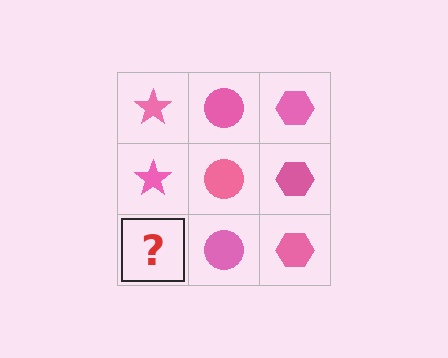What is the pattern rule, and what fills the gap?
The rule is that each column has a consistent shape. The gap should be filled with a pink star.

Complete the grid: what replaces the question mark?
The question mark should be replaced with a pink star.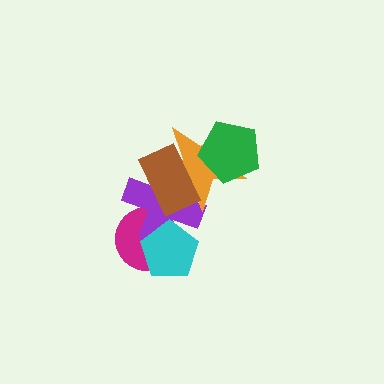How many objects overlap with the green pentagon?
1 object overlaps with the green pentagon.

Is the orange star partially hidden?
Yes, it is partially covered by another shape.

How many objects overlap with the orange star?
3 objects overlap with the orange star.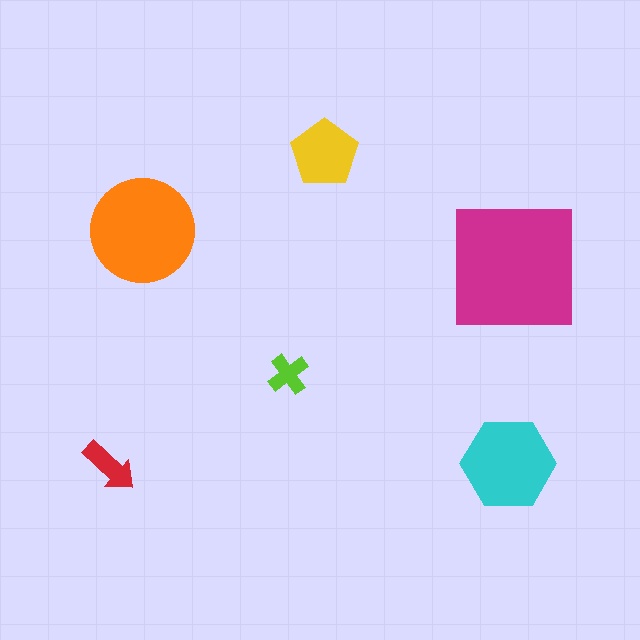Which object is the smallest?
The lime cross.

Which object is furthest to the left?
The red arrow is leftmost.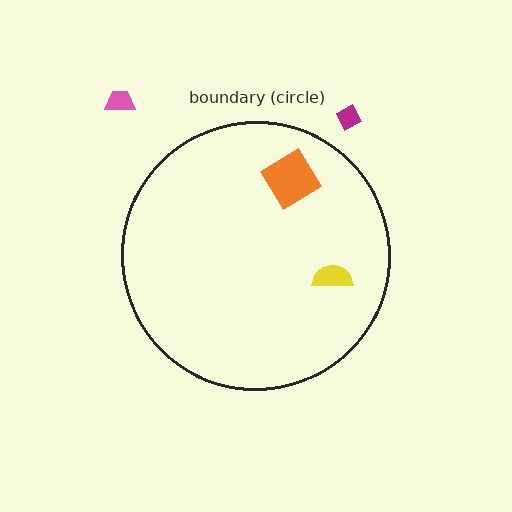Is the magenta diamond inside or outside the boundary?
Outside.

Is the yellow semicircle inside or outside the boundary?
Inside.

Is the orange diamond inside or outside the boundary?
Inside.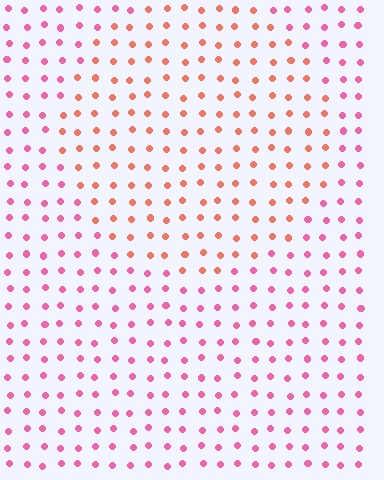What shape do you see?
I see a circle.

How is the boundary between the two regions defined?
The boundary is defined purely by a slight shift in hue (about 40 degrees). Spacing, size, and orientation are identical on both sides.